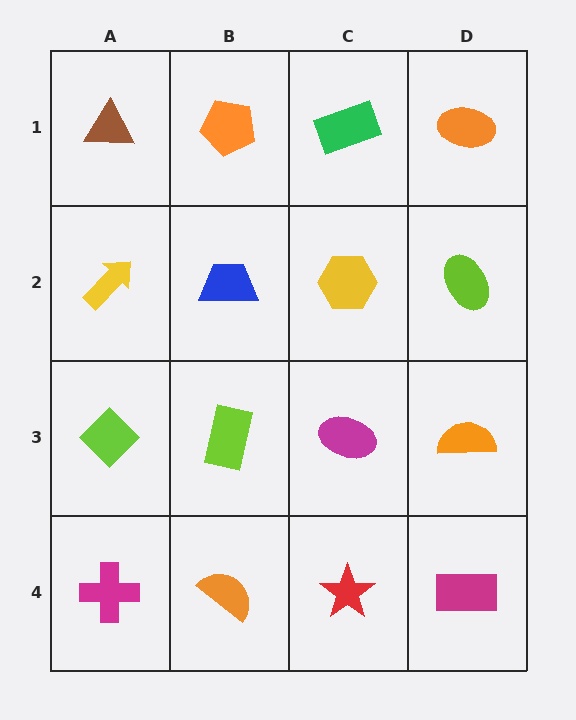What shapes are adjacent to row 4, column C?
A magenta ellipse (row 3, column C), an orange semicircle (row 4, column B), a magenta rectangle (row 4, column D).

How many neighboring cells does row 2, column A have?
3.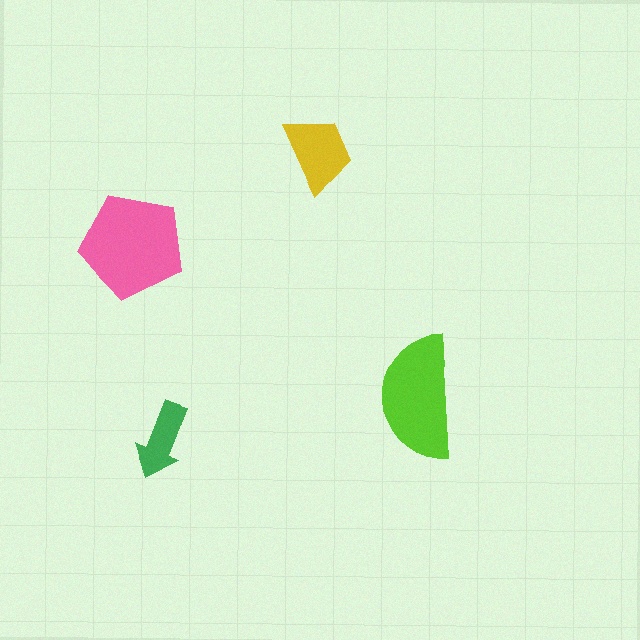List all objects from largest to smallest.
The pink pentagon, the lime semicircle, the yellow trapezoid, the green arrow.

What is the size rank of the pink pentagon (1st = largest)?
1st.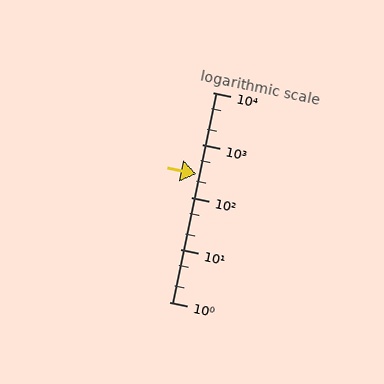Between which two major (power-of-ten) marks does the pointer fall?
The pointer is between 100 and 1000.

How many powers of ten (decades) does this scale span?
The scale spans 4 decades, from 1 to 10000.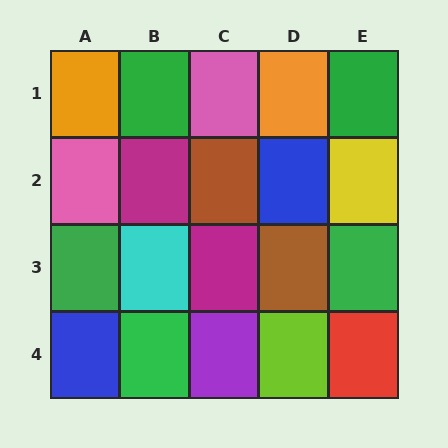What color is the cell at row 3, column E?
Green.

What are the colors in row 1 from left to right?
Orange, green, pink, orange, green.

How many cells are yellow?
1 cell is yellow.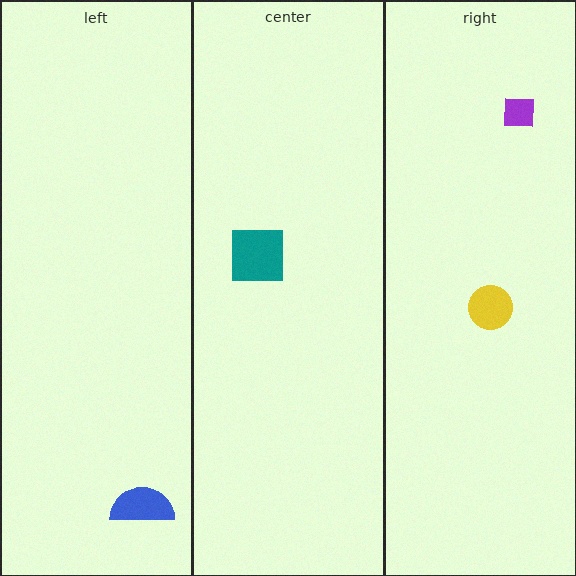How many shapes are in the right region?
2.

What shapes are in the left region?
The blue semicircle.